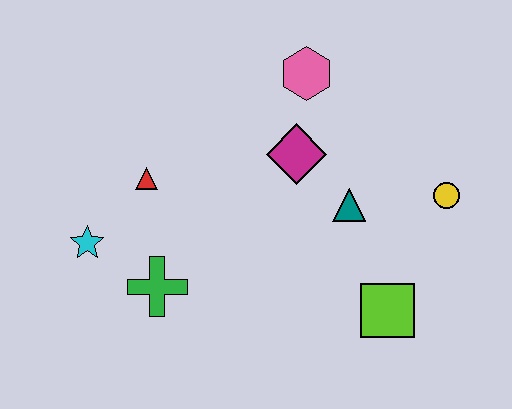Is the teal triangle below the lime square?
No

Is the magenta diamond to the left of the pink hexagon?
Yes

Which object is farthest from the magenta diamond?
The cyan star is farthest from the magenta diamond.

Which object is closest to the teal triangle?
The magenta diamond is closest to the teal triangle.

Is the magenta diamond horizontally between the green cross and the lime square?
Yes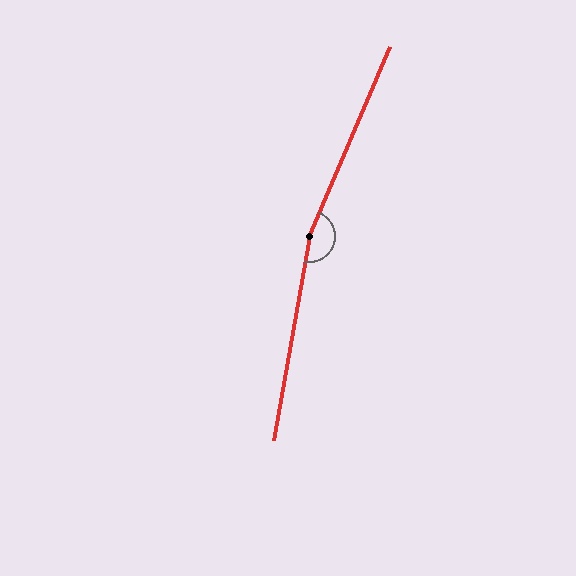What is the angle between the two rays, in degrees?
Approximately 167 degrees.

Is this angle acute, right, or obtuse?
It is obtuse.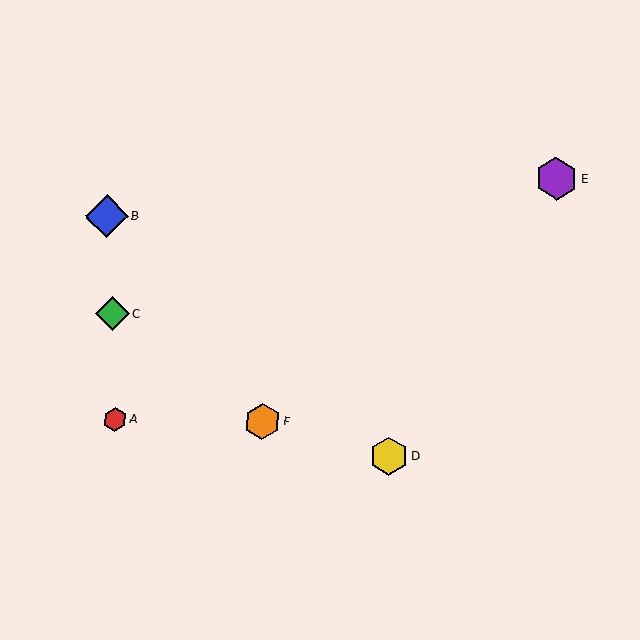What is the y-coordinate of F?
Object F is at y≈422.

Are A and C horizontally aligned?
No, A is at y≈419 and C is at y≈314.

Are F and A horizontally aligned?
Yes, both are at y≈422.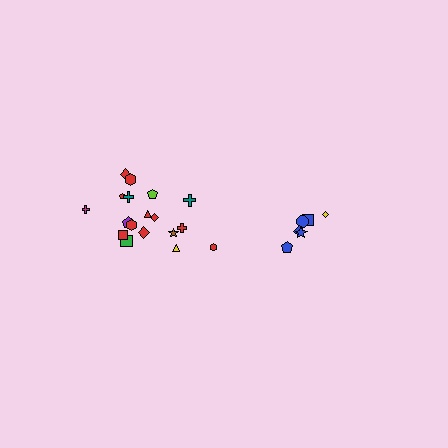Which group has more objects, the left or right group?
The left group.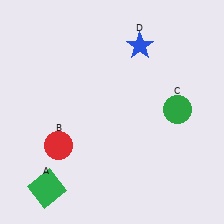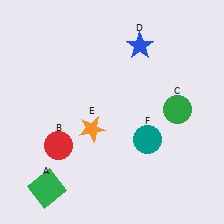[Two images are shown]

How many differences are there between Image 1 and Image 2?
There are 2 differences between the two images.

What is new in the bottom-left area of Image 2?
An orange star (E) was added in the bottom-left area of Image 2.